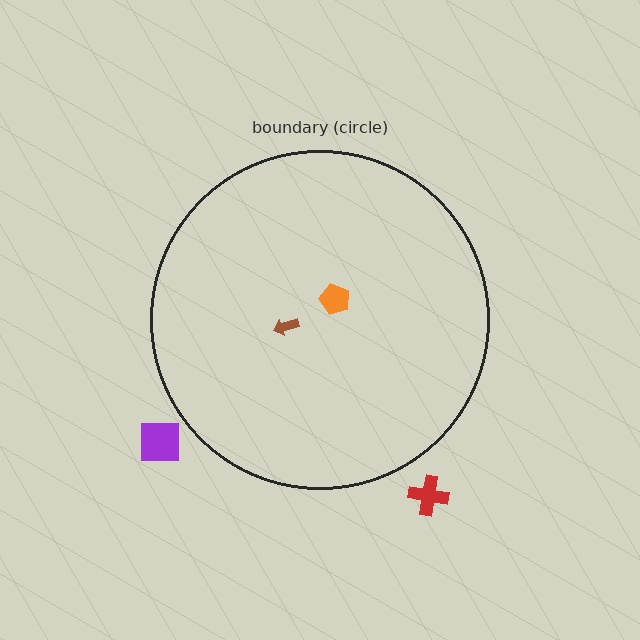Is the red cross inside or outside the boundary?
Outside.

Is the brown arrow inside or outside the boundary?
Inside.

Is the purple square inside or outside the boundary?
Outside.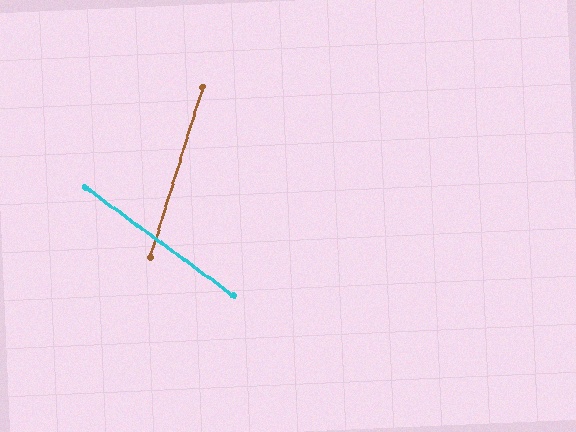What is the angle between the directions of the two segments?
Approximately 71 degrees.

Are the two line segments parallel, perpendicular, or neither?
Neither parallel nor perpendicular — they differ by about 71°.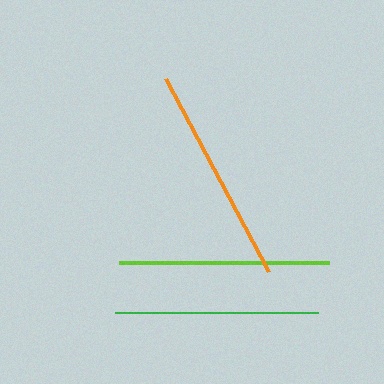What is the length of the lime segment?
The lime segment is approximately 210 pixels long.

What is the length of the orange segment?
The orange segment is approximately 219 pixels long.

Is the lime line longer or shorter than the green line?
The lime line is longer than the green line.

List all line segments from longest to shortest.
From longest to shortest: orange, lime, green.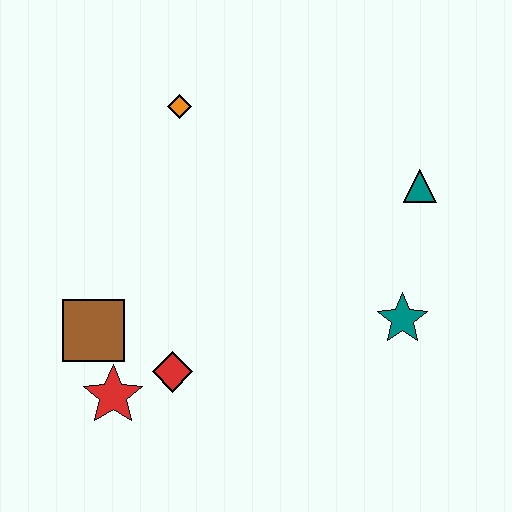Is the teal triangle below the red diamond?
No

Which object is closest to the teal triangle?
The teal star is closest to the teal triangle.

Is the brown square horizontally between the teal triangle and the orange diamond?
No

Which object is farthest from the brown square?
The teal triangle is farthest from the brown square.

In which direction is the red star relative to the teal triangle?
The red star is to the left of the teal triangle.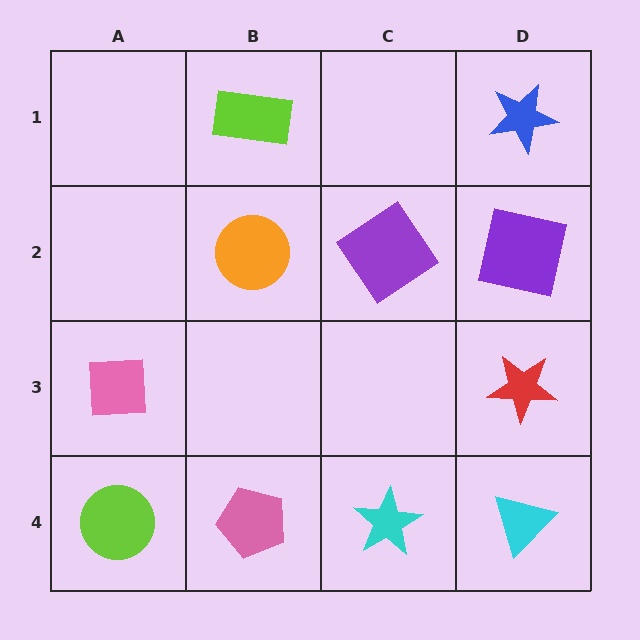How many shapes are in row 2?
3 shapes.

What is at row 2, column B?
An orange circle.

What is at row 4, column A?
A lime circle.